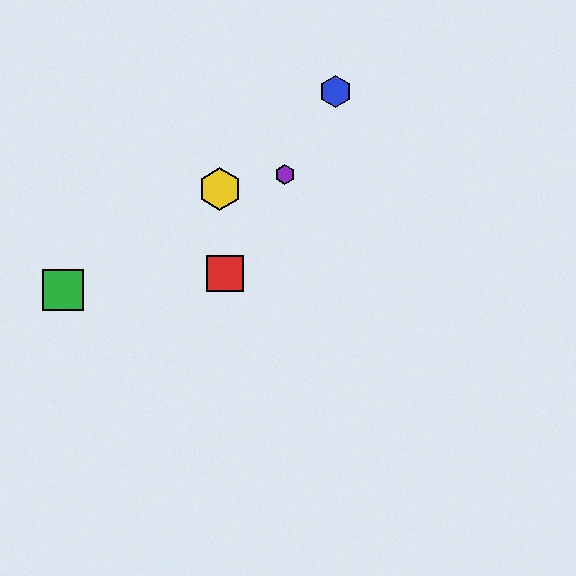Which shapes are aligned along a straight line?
The red square, the blue hexagon, the purple hexagon are aligned along a straight line.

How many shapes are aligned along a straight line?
3 shapes (the red square, the blue hexagon, the purple hexagon) are aligned along a straight line.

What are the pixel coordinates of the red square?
The red square is at (225, 273).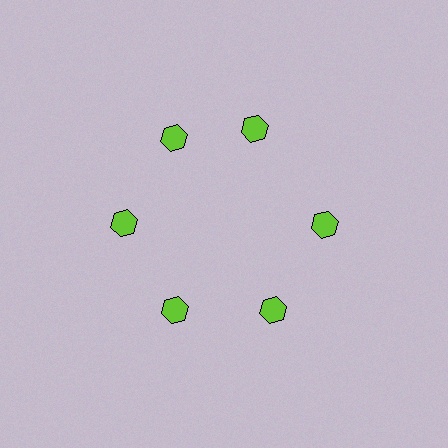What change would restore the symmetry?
The symmetry would be restored by rotating it back into even spacing with its neighbors so that all 6 hexagons sit at equal angles and equal distance from the center.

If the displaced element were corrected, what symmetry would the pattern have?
It would have 6-fold rotational symmetry — the pattern would map onto itself every 60 degrees.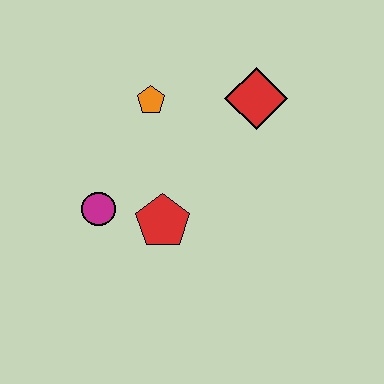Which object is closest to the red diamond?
The orange pentagon is closest to the red diamond.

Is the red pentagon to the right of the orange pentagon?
Yes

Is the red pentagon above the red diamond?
No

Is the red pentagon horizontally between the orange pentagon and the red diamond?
Yes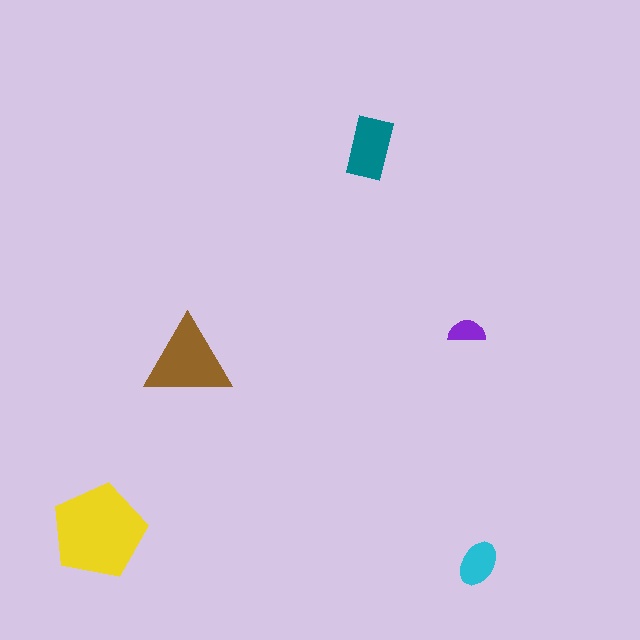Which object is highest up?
The teal rectangle is topmost.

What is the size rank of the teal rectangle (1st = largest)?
3rd.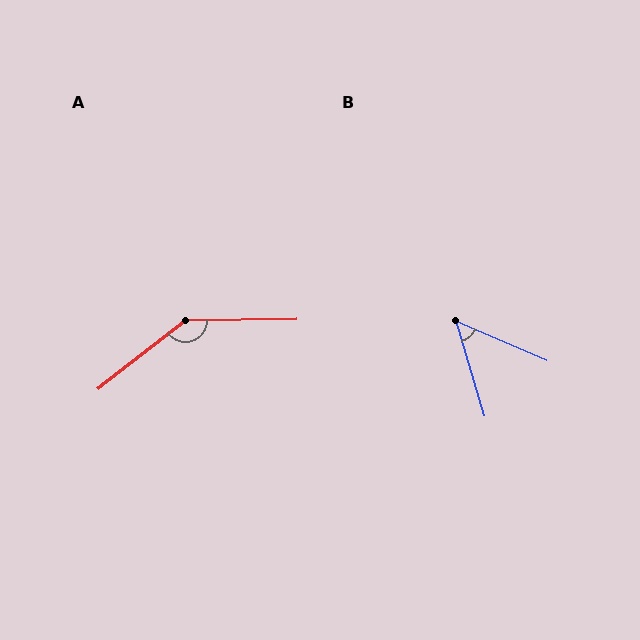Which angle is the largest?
A, at approximately 143 degrees.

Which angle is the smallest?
B, at approximately 50 degrees.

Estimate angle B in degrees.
Approximately 50 degrees.